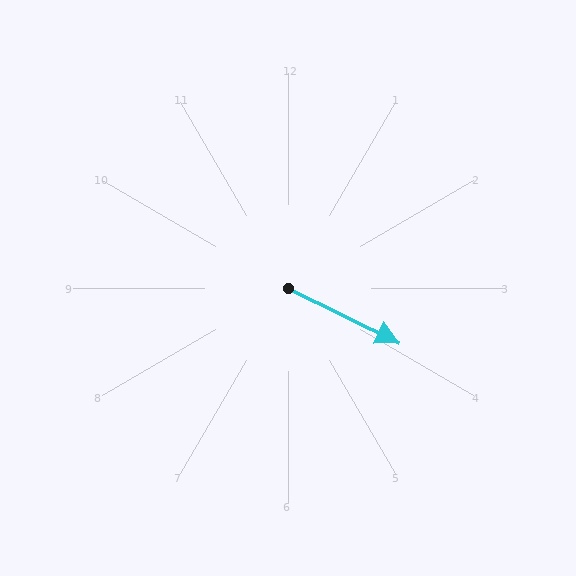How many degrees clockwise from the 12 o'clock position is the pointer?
Approximately 116 degrees.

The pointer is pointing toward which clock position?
Roughly 4 o'clock.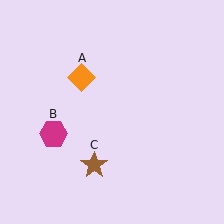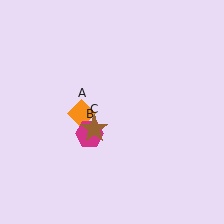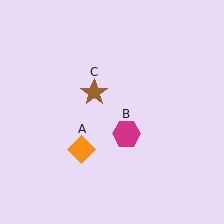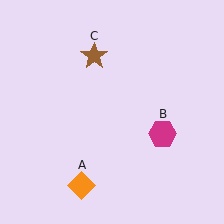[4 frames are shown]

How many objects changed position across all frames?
3 objects changed position: orange diamond (object A), magenta hexagon (object B), brown star (object C).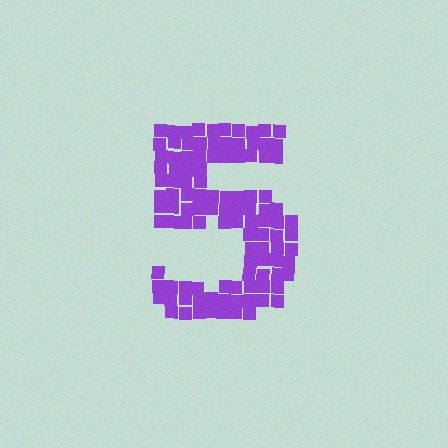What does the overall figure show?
The overall figure shows the digit 5.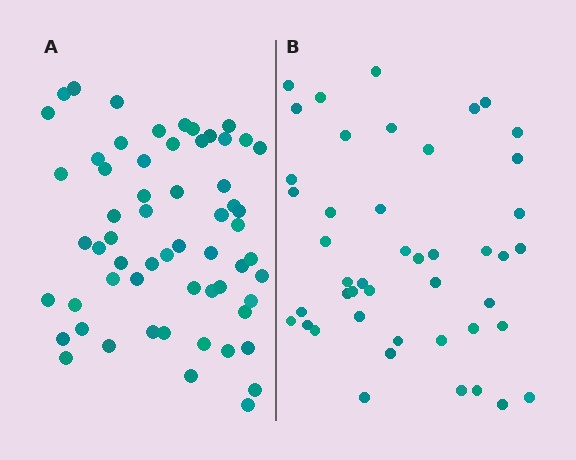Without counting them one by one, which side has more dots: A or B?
Region A (the left region) has more dots.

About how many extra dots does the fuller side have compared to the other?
Region A has approximately 15 more dots than region B.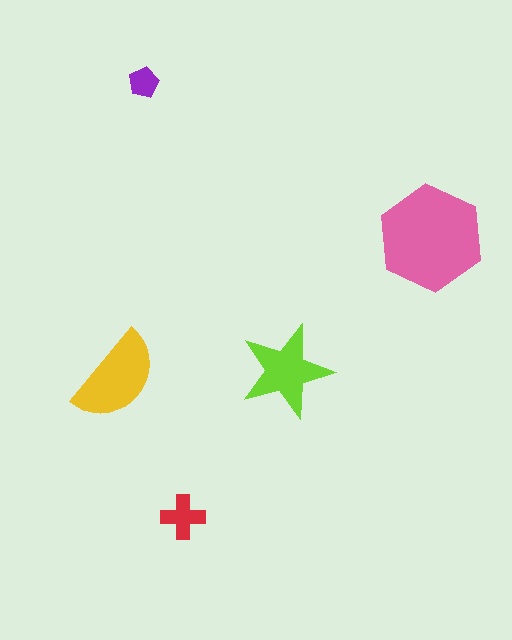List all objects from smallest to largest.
The purple pentagon, the red cross, the lime star, the yellow semicircle, the pink hexagon.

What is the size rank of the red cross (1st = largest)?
4th.